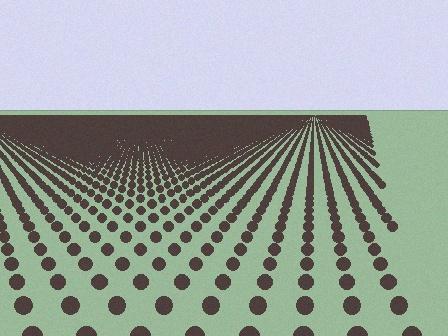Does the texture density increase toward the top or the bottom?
Density increases toward the top.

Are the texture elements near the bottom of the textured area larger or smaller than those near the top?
Larger. Near the bottom, elements are closer to the viewer and appear at a bigger on-screen size.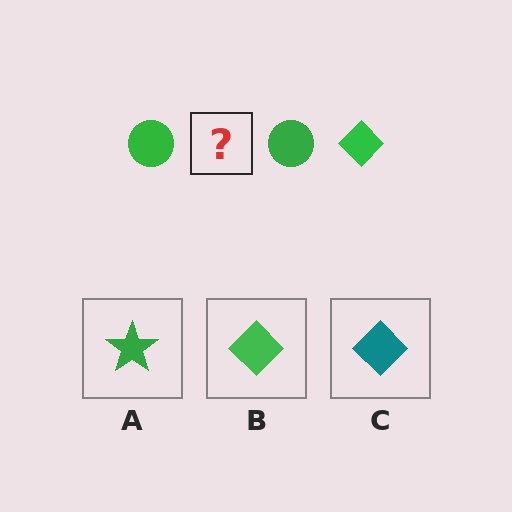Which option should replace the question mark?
Option B.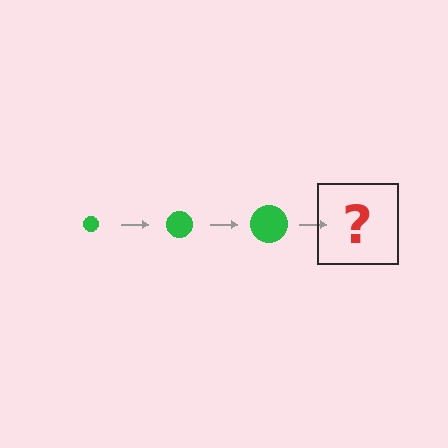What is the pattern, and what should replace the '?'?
The pattern is that the circle gets progressively larger each step. The '?' should be a green circle, larger than the previous one.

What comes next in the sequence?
The next element should be a green circle, larger than the previous one.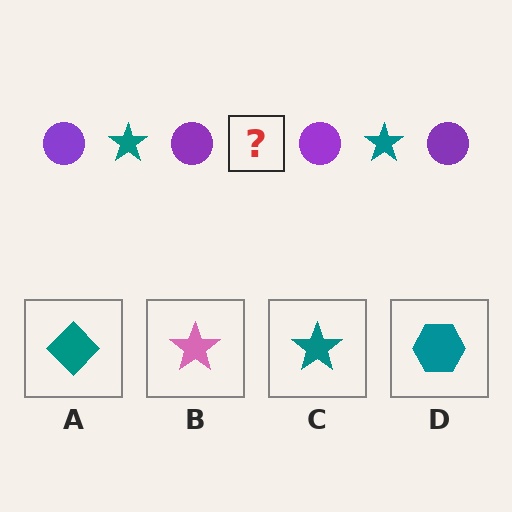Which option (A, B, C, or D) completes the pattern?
C.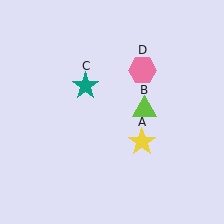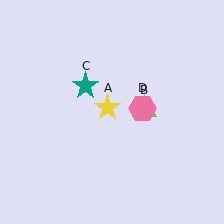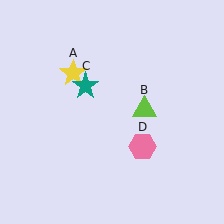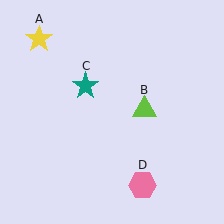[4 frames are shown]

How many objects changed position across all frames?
2 objects changed position: yellow star (object A), pink hexagon (object D).